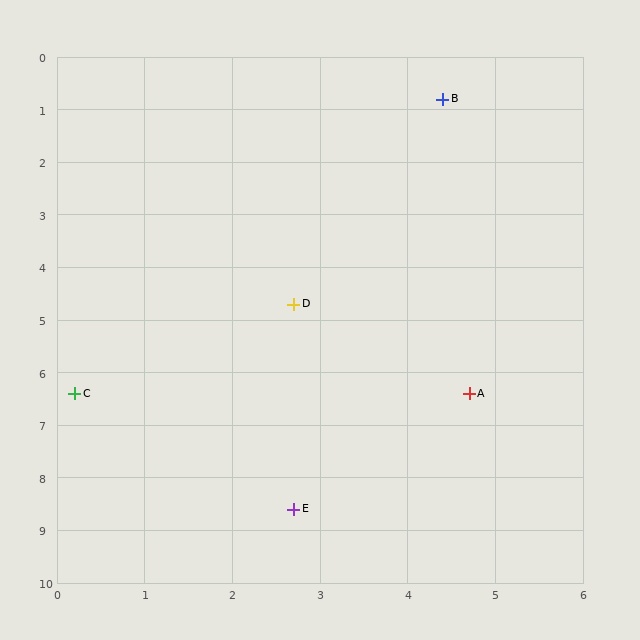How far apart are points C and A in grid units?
Points C and A are about 4.5 grid units apart.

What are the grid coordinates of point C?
Point C is at approximately (0.2, 6.4).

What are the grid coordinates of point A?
Point A is at approximately (4.7, 6.4).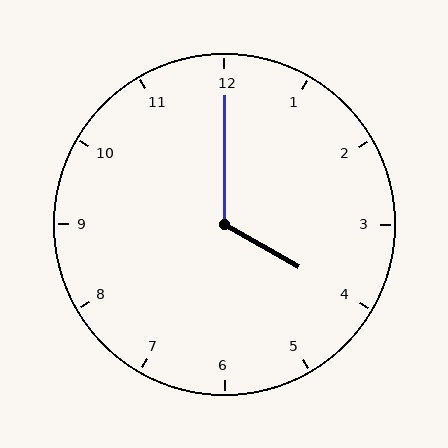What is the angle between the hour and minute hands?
Approximately 120 degrees.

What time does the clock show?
4:00.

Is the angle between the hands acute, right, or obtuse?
It is obtuse.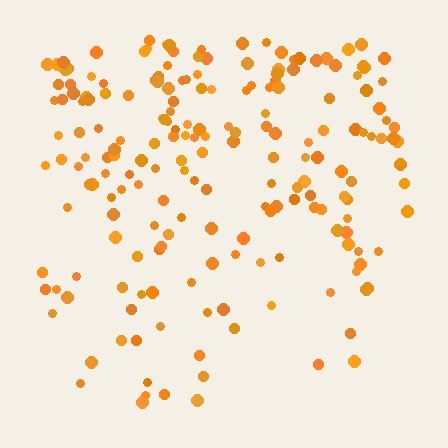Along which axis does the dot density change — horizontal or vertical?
Vertical.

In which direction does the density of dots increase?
From bottom to top, with the top side densest.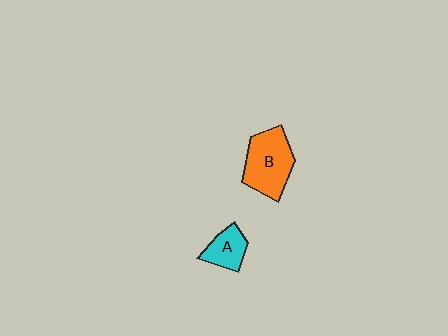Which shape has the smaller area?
Shape A (cyan).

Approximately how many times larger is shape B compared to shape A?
Approximately 2.0 times.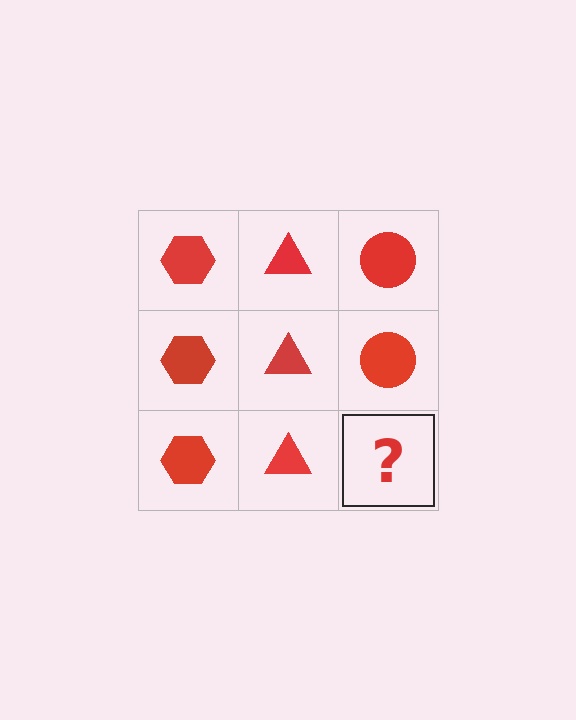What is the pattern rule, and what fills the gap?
The rule is that each column has a consistent shape. The gap should be filled with a red circle.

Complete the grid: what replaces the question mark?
The question mark should be replaced with a red circle.